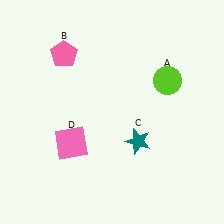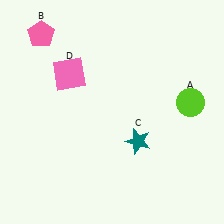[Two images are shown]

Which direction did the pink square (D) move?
The pink square (D) moved up.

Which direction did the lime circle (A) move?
The lime circle (A) moved right.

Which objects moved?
The objects that moved are: the lime circle (A), the pink pentagon (B), the pink square (D).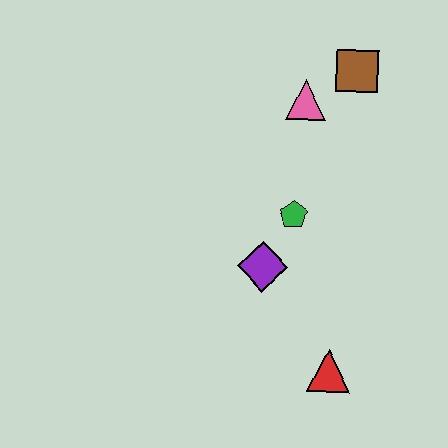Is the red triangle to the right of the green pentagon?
Yes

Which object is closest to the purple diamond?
The green pentagon is closest to the purple diamond.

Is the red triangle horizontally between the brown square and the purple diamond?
Yes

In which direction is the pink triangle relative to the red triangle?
The pink triangle is above the red triangle.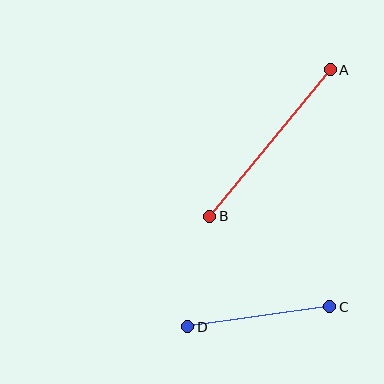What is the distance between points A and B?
The distance is approximately 190 pixels.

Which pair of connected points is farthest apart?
Points A and B are farthest apart.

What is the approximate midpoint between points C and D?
The midpoint is at approximately (259, 317) pixels.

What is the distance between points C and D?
The distance is approximately 143 pixels.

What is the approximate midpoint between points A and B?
The midpoint is at approximately (270, 143) pixels.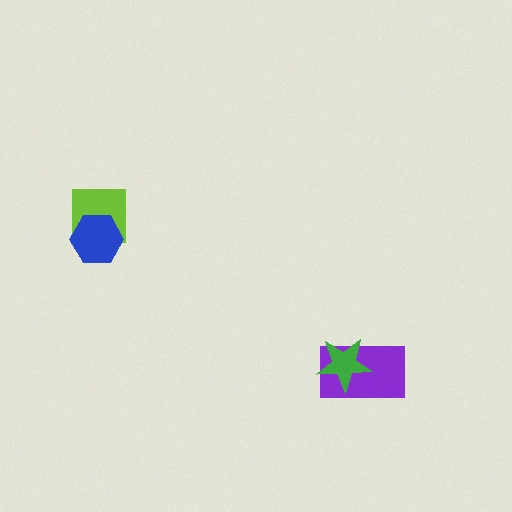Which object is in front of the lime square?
The blue hexagon is in front of the lime square.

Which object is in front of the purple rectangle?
The green star is in front of the purple rectangle.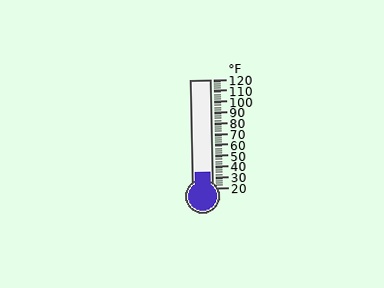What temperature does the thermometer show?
The thermometer shows approximately 34°F.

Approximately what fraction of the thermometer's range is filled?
The thermometer is filled to approximately 15% of its range.